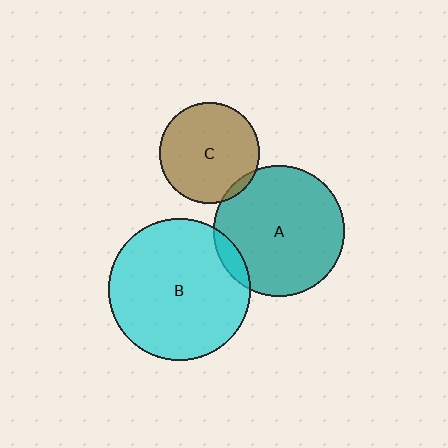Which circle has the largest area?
Circle B (cyan).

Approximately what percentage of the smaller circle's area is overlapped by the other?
Approximately 10%.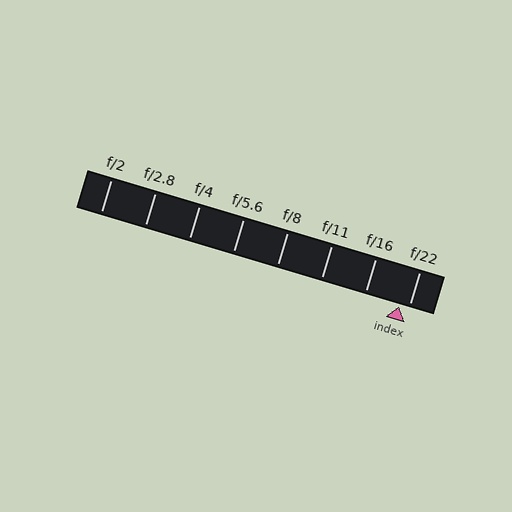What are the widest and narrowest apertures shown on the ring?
The widest aperture shown is f/2 and the narrowest is f/22.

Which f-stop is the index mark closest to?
The index mark is closest to f/22.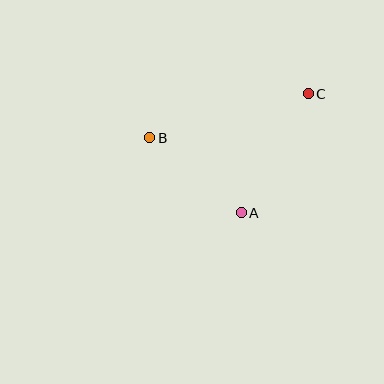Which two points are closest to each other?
Points A and B are closest to each other.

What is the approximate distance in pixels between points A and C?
The distance between A and C is approximately 136 pixels.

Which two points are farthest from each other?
Points B and C are farthest from each other.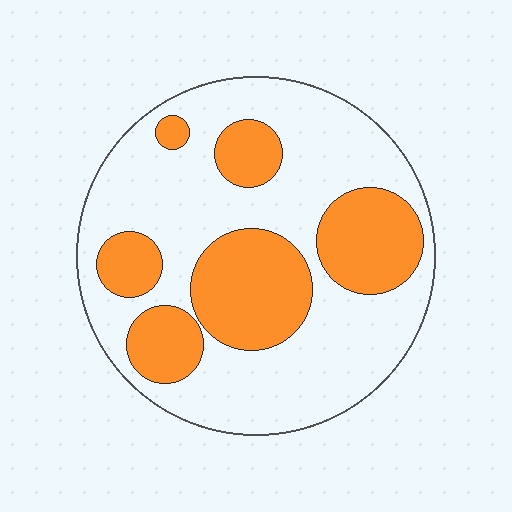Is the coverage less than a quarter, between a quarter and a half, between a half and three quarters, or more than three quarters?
Between a quarter and a half.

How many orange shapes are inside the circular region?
6.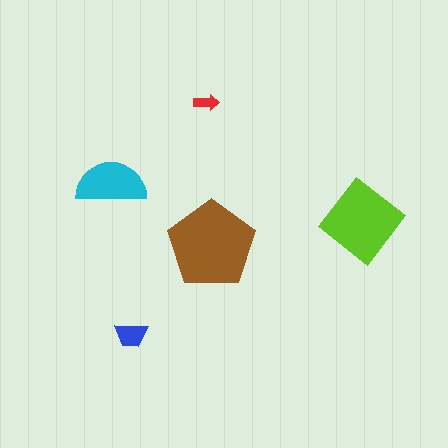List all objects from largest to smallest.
The brown pentagon, the lime diamond, the cyan semicircle, the blue trapezoid, the red arrow.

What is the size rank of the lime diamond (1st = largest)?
2nd.